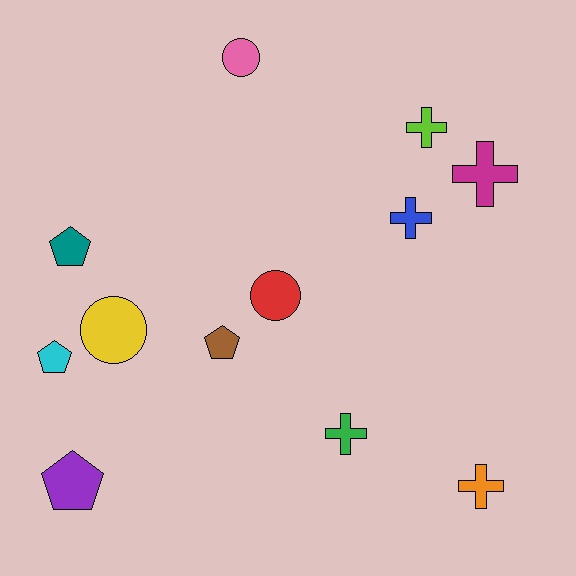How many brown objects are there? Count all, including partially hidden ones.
There is 1 brown object.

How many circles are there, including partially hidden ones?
There are 3 circles.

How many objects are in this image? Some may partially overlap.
There are 12 objects.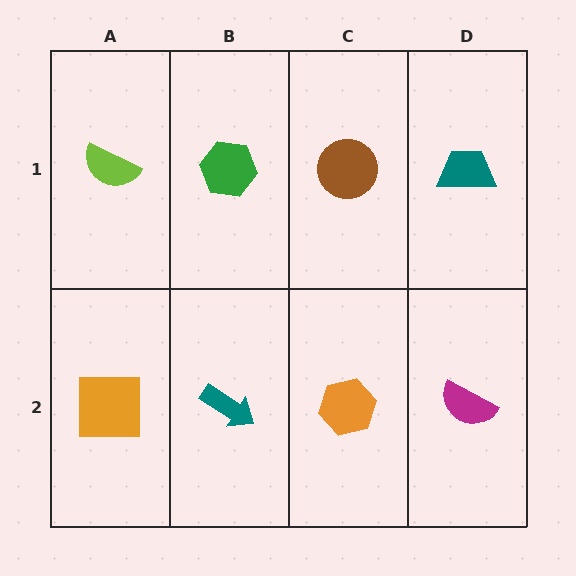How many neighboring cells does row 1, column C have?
3.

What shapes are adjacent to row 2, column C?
A brown circle (row 1, column C), a teal arrow (row 2, column B), a magenta semicircle (row 2, column D).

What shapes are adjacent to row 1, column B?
A teal arrow (row 2, column B), a lime semicircle (row 1, column A), a brown circle (row 1, column C).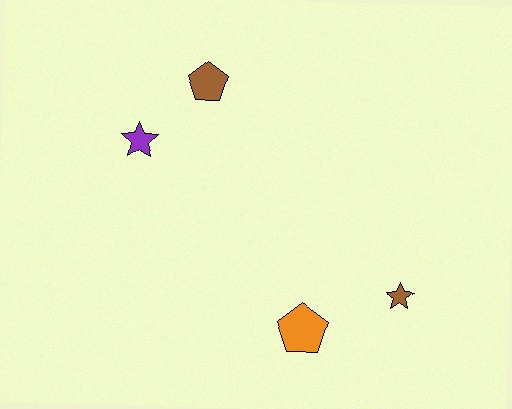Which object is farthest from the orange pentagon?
The brown pentagon is farthest from the orange pentagon.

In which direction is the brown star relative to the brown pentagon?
The brown star is below the brown pentagon.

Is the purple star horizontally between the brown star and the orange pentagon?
No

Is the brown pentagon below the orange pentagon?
No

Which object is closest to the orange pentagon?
The brown star is closest to the orange pentagon.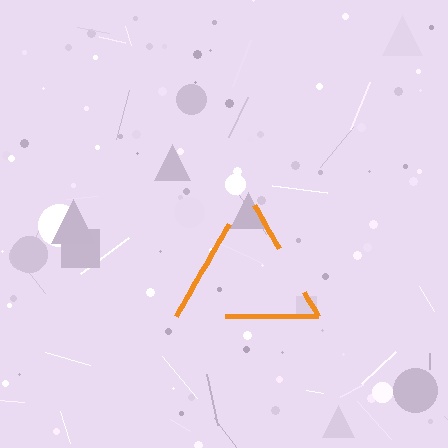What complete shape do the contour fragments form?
The contour fragments form a triangle.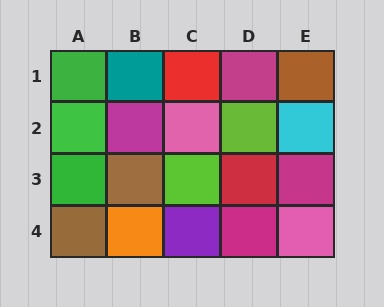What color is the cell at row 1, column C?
Red.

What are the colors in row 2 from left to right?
Green, magenta, pink, lime, cyan.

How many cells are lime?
2 cells are lime.